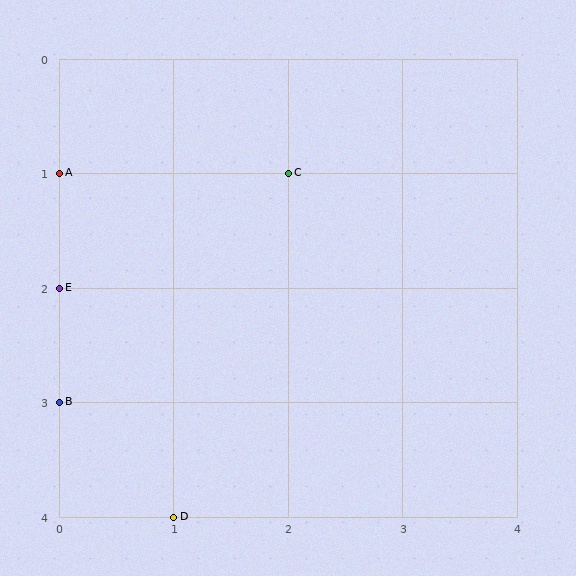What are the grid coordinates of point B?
Point B is at grid coordinates (0, 3).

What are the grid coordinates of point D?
Point D is at grid coordinates (1, 4).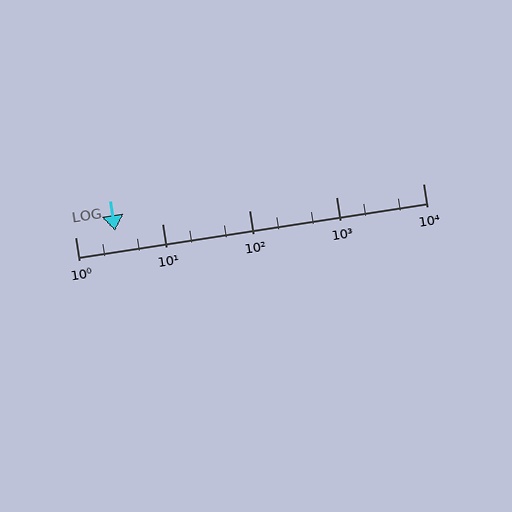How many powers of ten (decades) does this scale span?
The scale spans 4 decades, from 1 to 10000.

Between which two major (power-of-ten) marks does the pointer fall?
The pointer is between 1 and 10.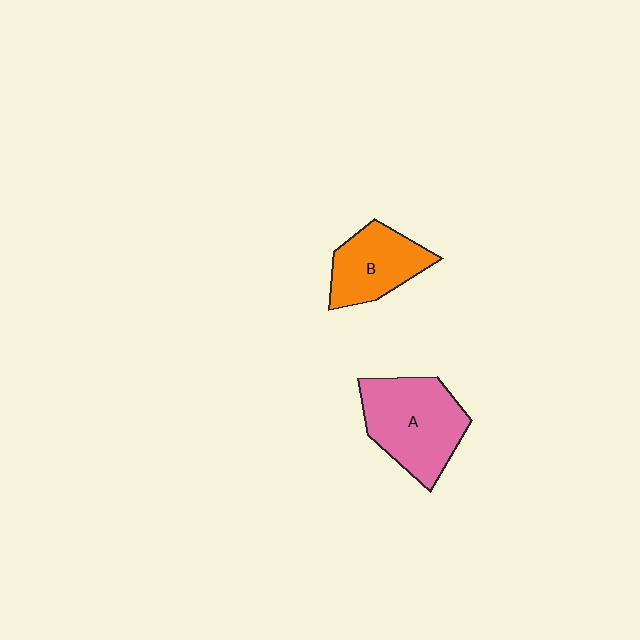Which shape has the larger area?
Shape A (pink).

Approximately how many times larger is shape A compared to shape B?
Approximately 1.4 times.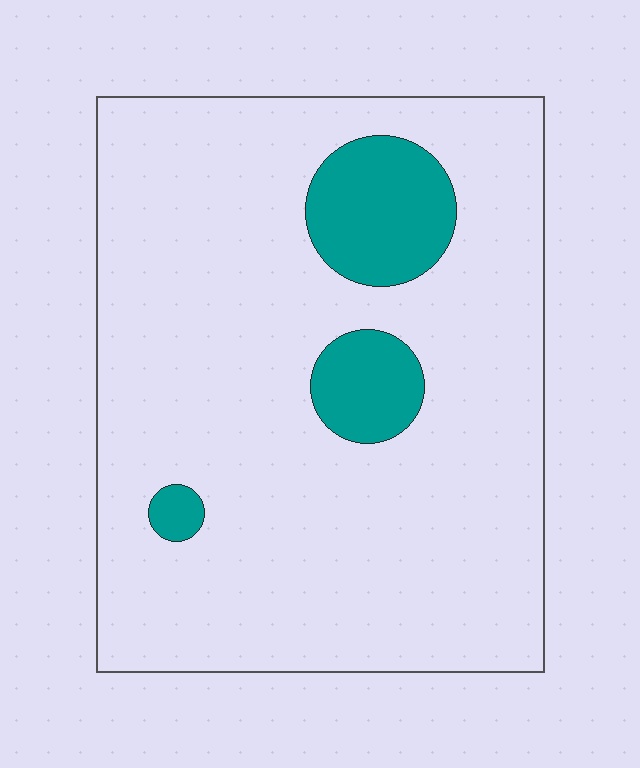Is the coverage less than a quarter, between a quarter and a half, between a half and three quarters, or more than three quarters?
Less than a quarter.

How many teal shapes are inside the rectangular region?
3.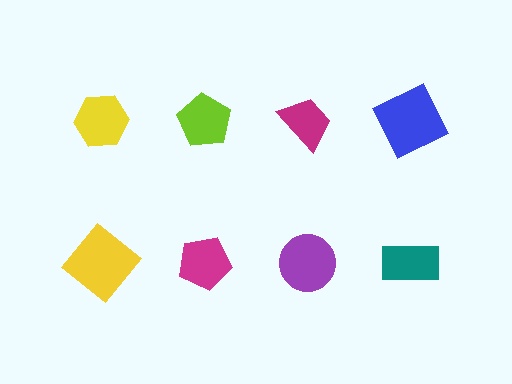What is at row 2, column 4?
A teal rectangle.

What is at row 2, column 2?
A magenta pentagon.